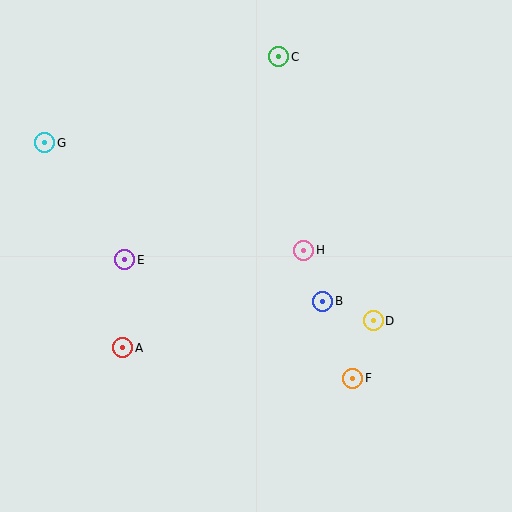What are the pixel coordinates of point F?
Point F is at (353, 378).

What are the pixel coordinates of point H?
Point H is at (303, 250).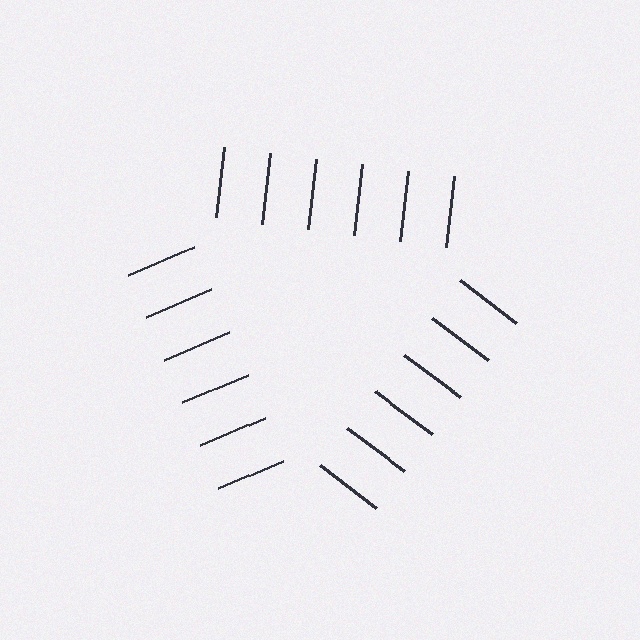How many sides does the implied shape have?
3 sides — the line-ends trace a triangle.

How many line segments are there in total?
18 — 6 along each of the 3 edges.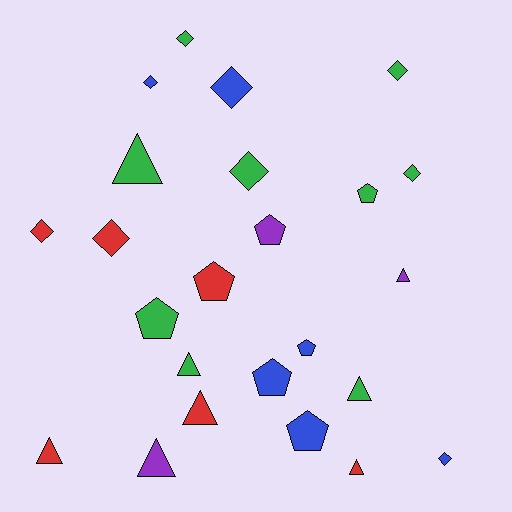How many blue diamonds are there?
There are 3 blue diamonds.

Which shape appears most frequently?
Diamond, with 9 objects.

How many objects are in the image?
There are 24 objects.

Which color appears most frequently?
Green, with 9 objects.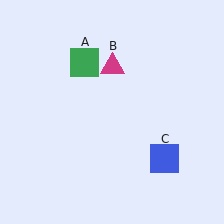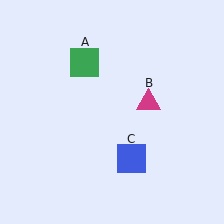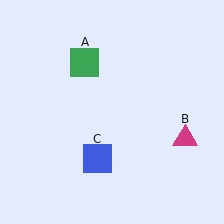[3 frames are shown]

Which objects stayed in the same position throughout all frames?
Green square (object A) remained stationary.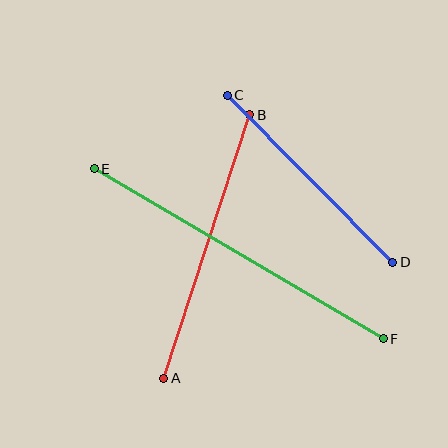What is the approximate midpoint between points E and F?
The midpoint is at approximately (239, 254) pixels.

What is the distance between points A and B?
The distance is approximately 277 pixels.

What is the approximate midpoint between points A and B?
The midpoint is at approximately (207, 246) pixels.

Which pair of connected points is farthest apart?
Points E and F are farthest apart.